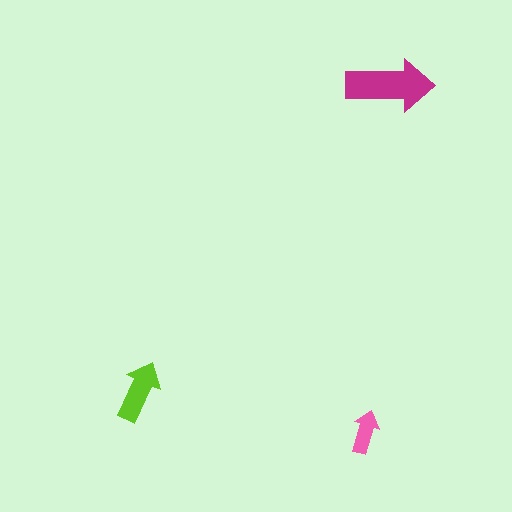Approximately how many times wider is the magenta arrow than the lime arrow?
About 1.5 times wider.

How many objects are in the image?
There are 3 objects in the image.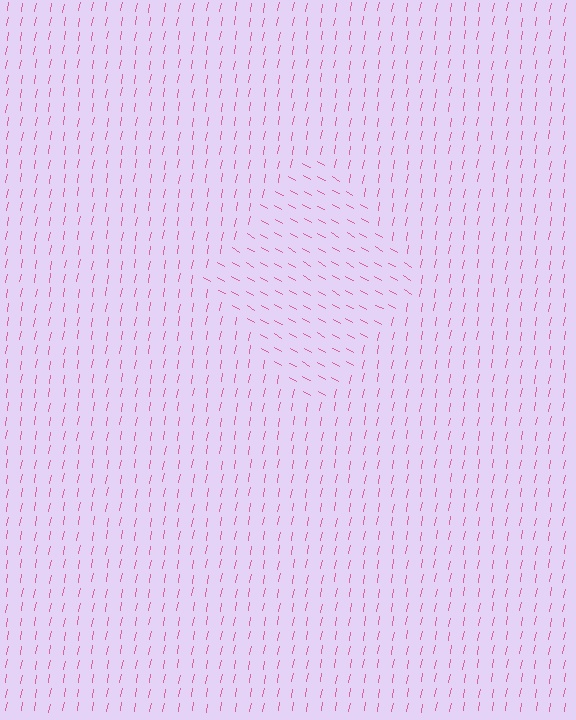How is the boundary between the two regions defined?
The boundary is defined purely by a change in line orientation (approximately 70 degrees difference). All lines are the same color and thickness.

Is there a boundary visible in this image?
Yes, there is a texture boundary formed by a change in line orientation.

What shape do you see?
I see a diamond.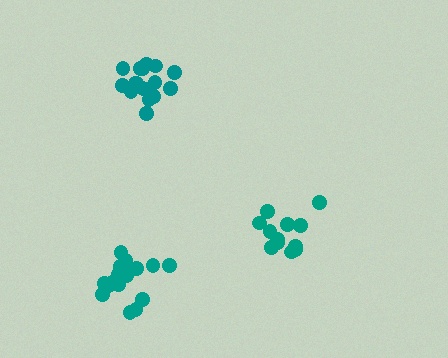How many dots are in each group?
Group 1: 12 dots, Group 2: 17 dots, Group 3: 17 dots (46 total).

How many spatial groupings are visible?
There are 3 spatial groupings.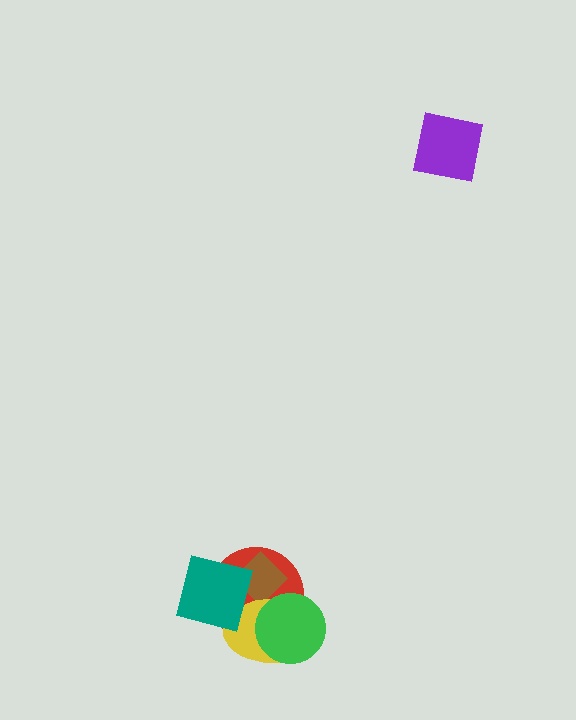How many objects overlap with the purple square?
0 objects overlap with the purple square.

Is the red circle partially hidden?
Yes, it is partially covered by another shape.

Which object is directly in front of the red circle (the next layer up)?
The brown diamond is directly in front of the red circle.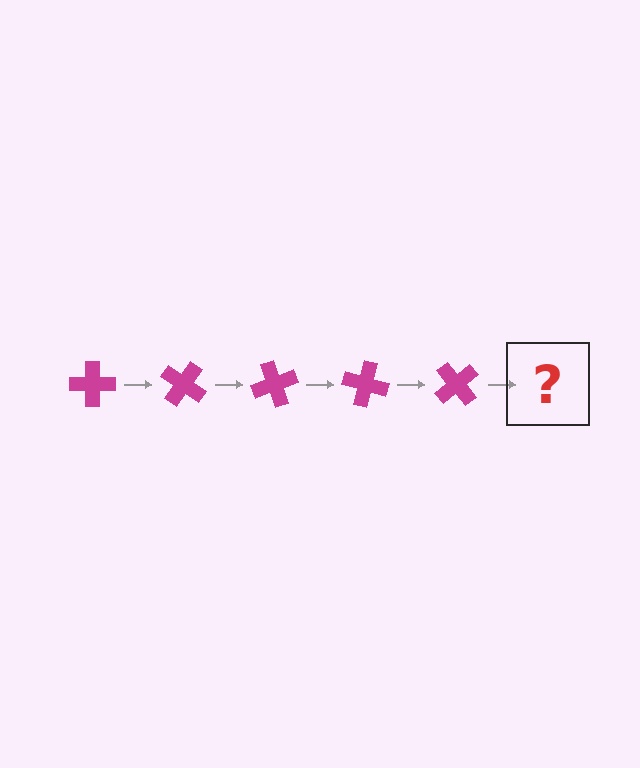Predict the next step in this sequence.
The next step is a magenta cross rotated 175 degrees.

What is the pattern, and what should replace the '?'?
The pattern is that the cross rotates 35 degrees each step. The '?' should be a magenta cross rotated 175 degrees.